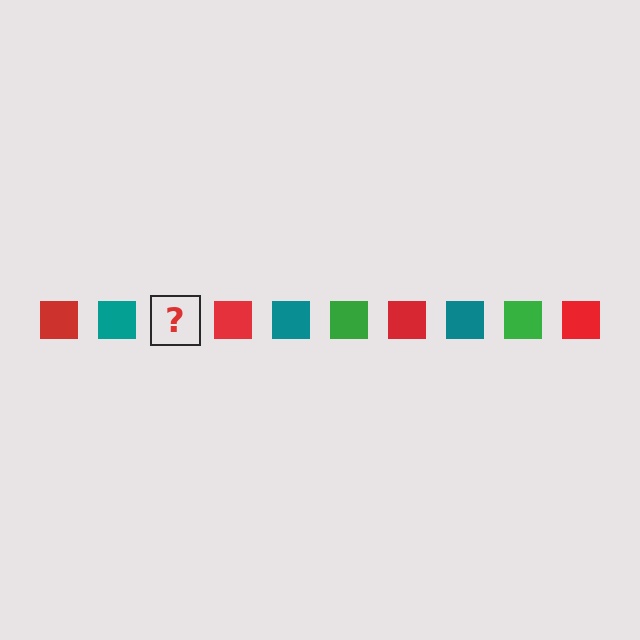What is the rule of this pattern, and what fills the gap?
The rule is that the pattern cycles through red, teal, green squares. The gap should be filled with a green square.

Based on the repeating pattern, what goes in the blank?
The blank should be a green square.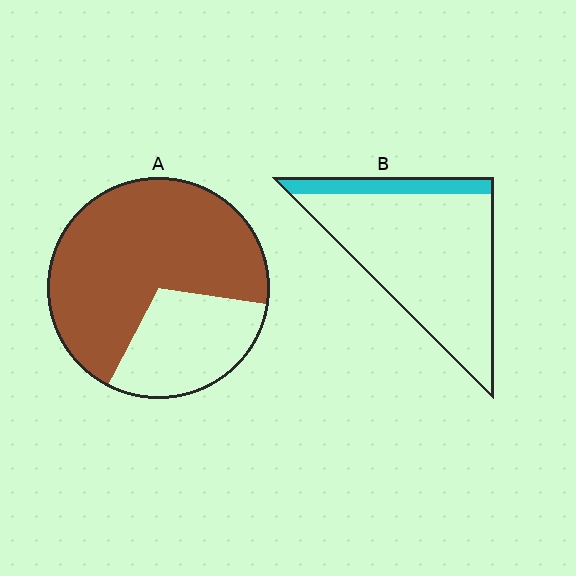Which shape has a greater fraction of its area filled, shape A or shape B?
Shape A.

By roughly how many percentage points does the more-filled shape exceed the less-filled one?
By roughly 55 percentage points (A over B).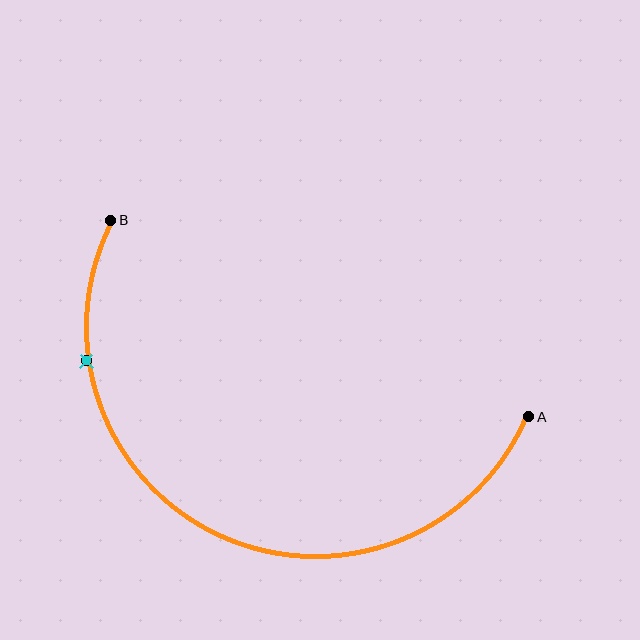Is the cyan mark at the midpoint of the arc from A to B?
No. The cyan mark lies on the arc but is closer to endpoint B. The arc midpoint would be at the point on the curve equidistant along the arc from both A and B.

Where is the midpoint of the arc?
The arc midpoint is the point on the curve farthest from the straight line joining A and B. It sits below that line.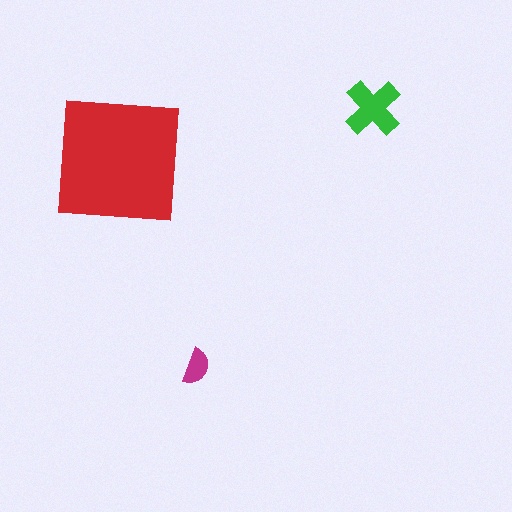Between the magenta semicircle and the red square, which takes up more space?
The red square.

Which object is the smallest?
The magenta semicircle.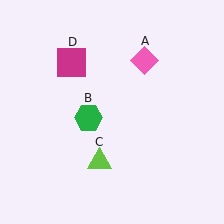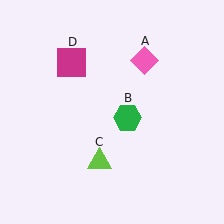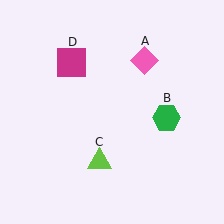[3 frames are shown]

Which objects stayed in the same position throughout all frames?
Pink diamond (object A) and lime triangle (object C) and magenta square (object D) remained stationary.